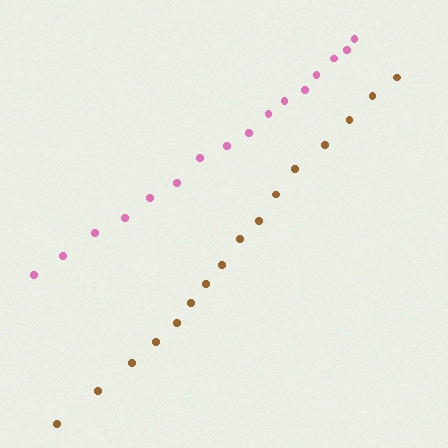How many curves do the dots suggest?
There are 2 distinct paths.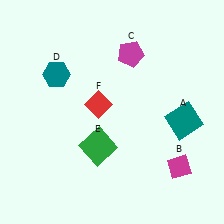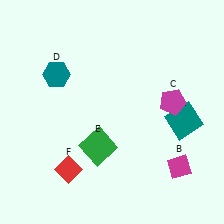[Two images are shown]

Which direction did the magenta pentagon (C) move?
The magenta pentagon (C) moved down.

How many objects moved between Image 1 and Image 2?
2 objects moved between the two images.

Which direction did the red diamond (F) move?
The red diamond (F) moved down.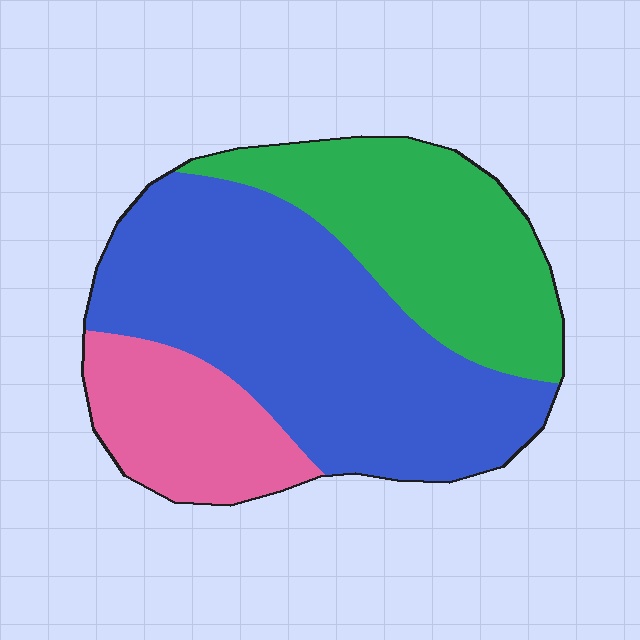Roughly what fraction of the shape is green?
Green takes up about one third (1/3) of the shape.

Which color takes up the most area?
Blue, at roughly 50%.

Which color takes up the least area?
Pink, at roughly 20%.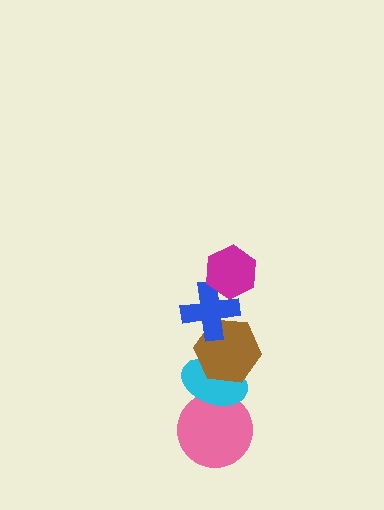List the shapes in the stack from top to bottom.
From top to bottom: the magenta hexagon, the blue cross, the brown hexagon, the cyan ellipse, the pink circle.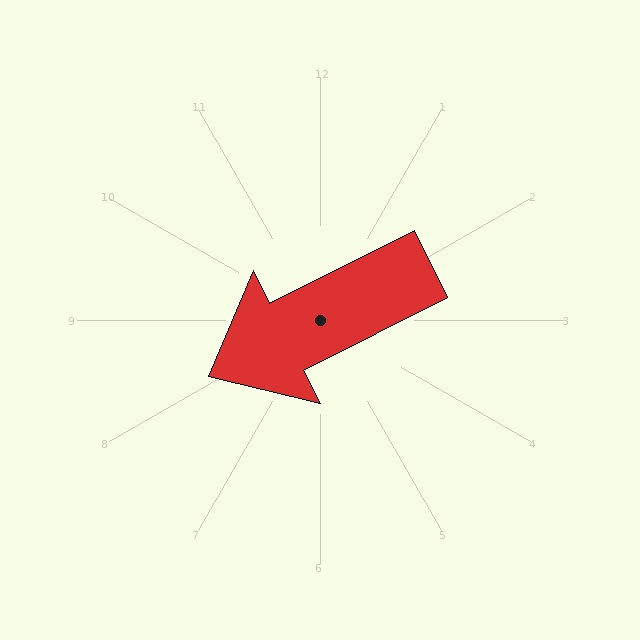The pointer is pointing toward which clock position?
Roughly 8 o'clock.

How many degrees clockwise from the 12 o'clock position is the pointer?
Approximately 243 degrees.